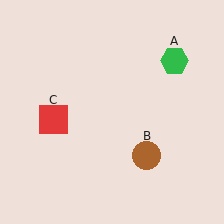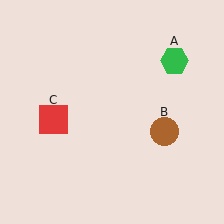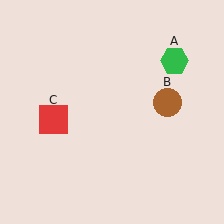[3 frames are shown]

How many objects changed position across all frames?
1 object changed position: brown circle (object B).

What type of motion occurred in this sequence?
The brown circle (object B) rotated counterclockwise around the center of the scene.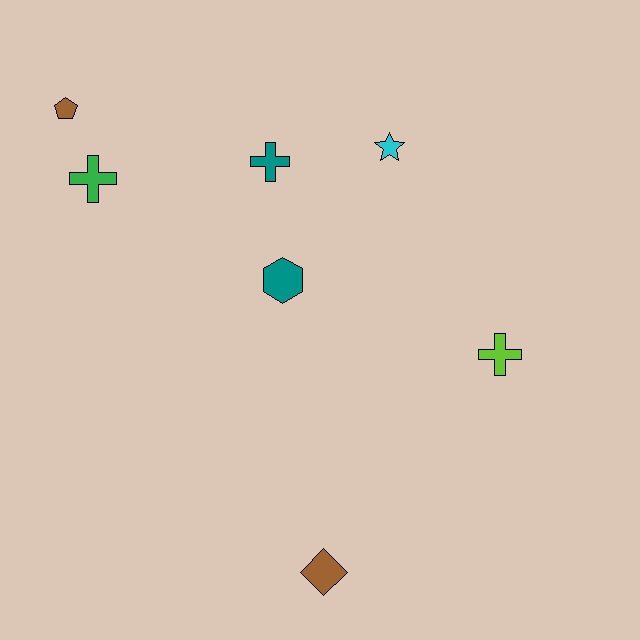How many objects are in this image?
There are 7 objects.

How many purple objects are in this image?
There are no purple objects.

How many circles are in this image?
There are no circles.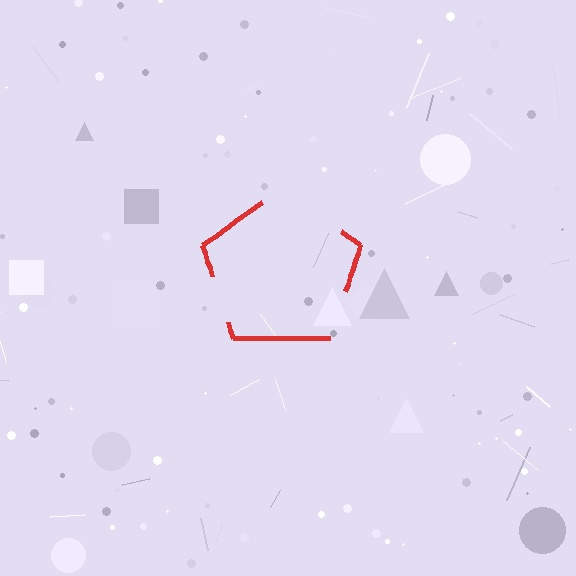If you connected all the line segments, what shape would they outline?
They would outline a pentagon.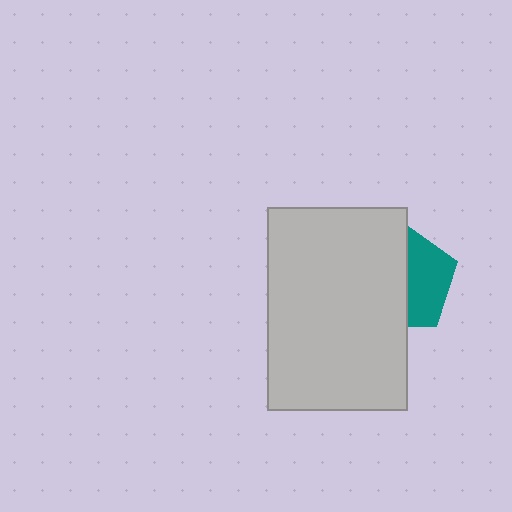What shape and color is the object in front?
The object in front is a light gray rectangle.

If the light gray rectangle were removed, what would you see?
You would see the complete teal pentagon.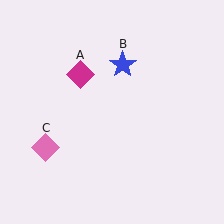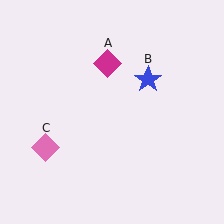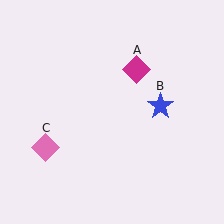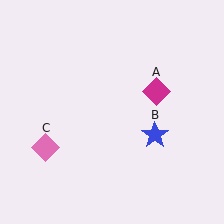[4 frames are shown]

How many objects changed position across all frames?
2 objects changed position: magenta diamond (object A), blue star (object B).